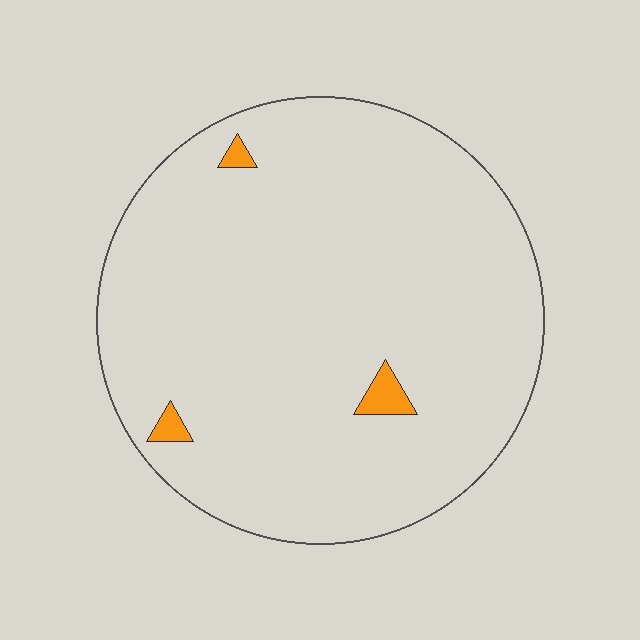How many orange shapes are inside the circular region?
3.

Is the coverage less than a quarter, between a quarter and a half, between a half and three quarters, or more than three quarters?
Less than a quarter.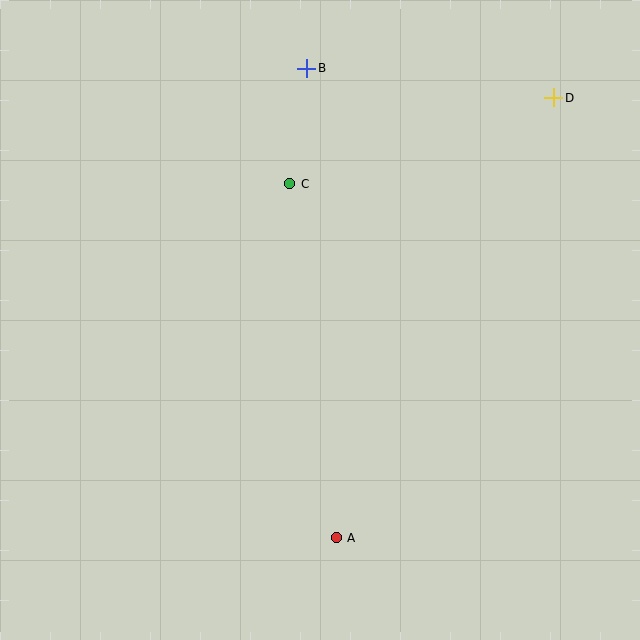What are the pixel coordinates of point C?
Point C is at (290, 184).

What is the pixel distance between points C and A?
The distance between C and A is 357 pixels.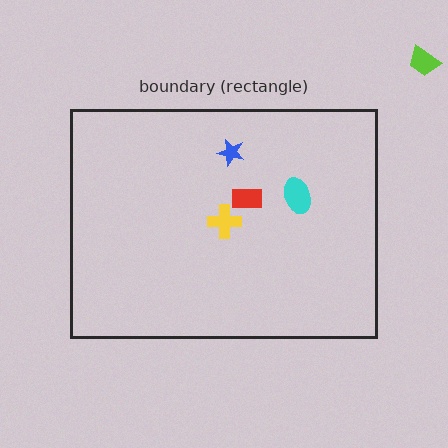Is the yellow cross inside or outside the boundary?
Inside.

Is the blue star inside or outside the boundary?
Inside.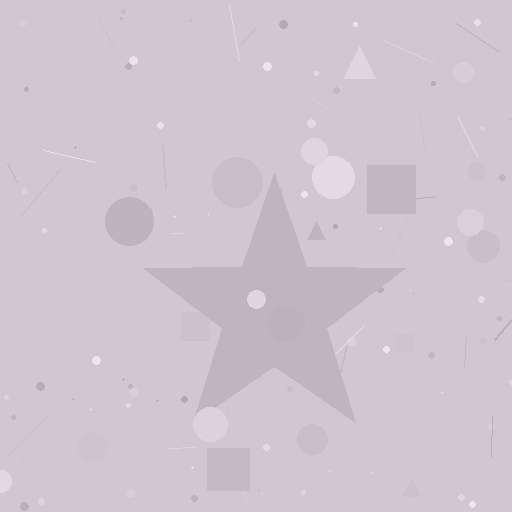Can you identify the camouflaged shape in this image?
The camouflaged shape is a star.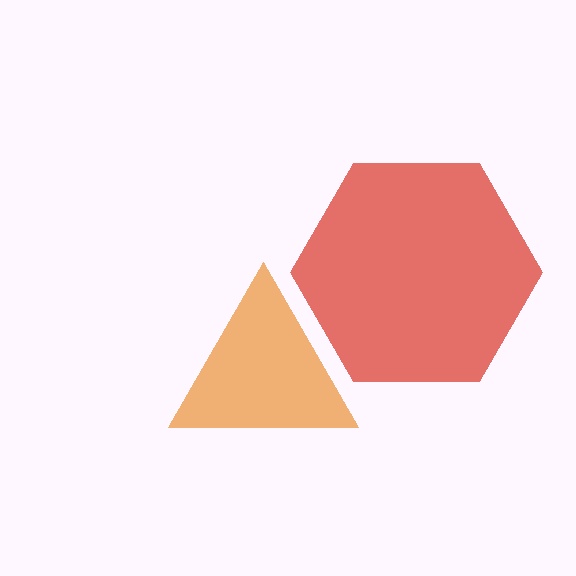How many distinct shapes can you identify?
There are 2 distinct shapes: a red hexagon, an orange triangle.